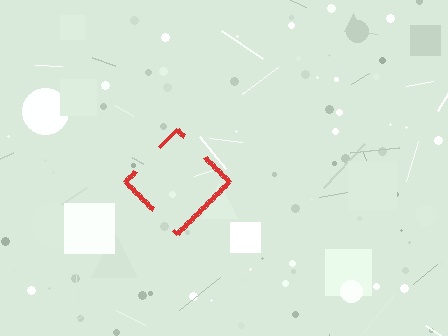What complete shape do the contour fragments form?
The contour fragments form a diamond.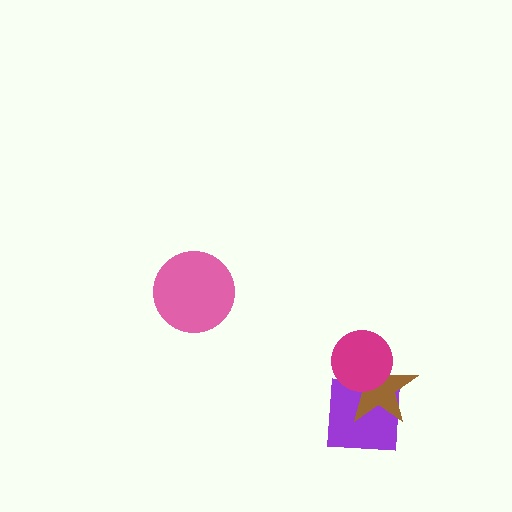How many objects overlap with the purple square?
2 objects overlap with the purple square.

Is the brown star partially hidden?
Yes, it is partially covered by another shape.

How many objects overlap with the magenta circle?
2 objects overlap with the magenta circle.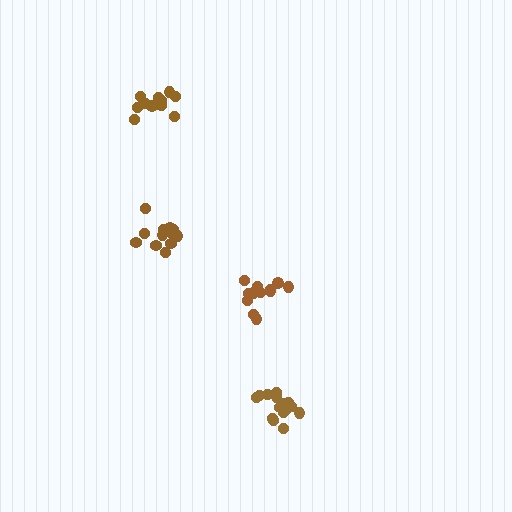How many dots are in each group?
Group 1: 12 dots, Group 2: 12 dots, Group 3: 12 dots, Group 4: 15 dots (51 total).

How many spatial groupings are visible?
There are 4 spatial groupings.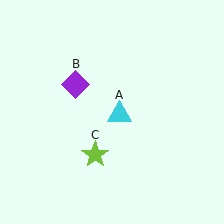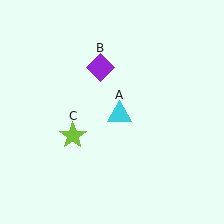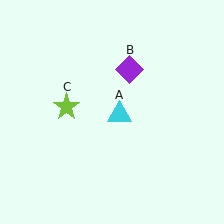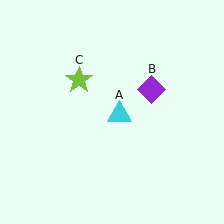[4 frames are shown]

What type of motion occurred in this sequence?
The purple diamond (object B), lime star (object C) rotated clockwise around the center of the scene.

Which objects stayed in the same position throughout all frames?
Cyan triangle (object A) remained stationary.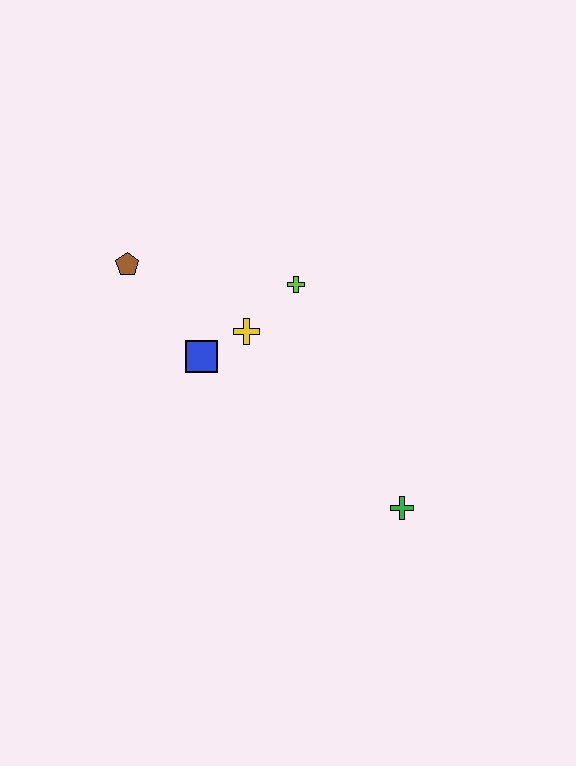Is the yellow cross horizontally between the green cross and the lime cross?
No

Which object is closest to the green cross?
The yellow cross is closest to the green cross.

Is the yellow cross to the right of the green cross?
No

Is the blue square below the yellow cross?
Yes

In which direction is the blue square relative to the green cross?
The blue square is to the left of the green cross.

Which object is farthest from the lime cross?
The green cross is farthest from the lime cross.